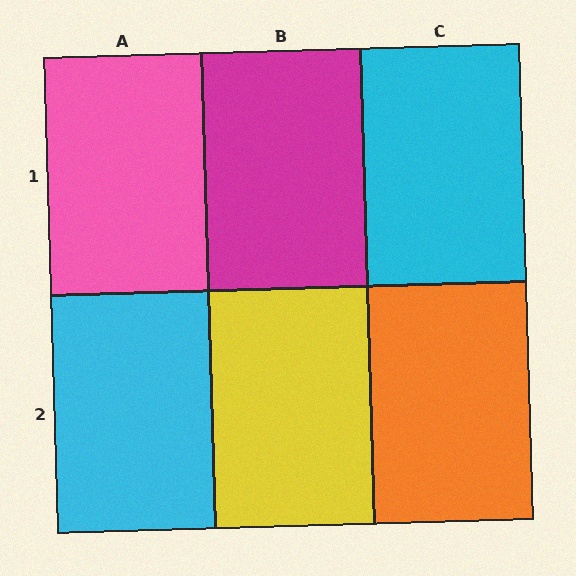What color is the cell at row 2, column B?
Yellow.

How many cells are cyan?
2 cells are cyan.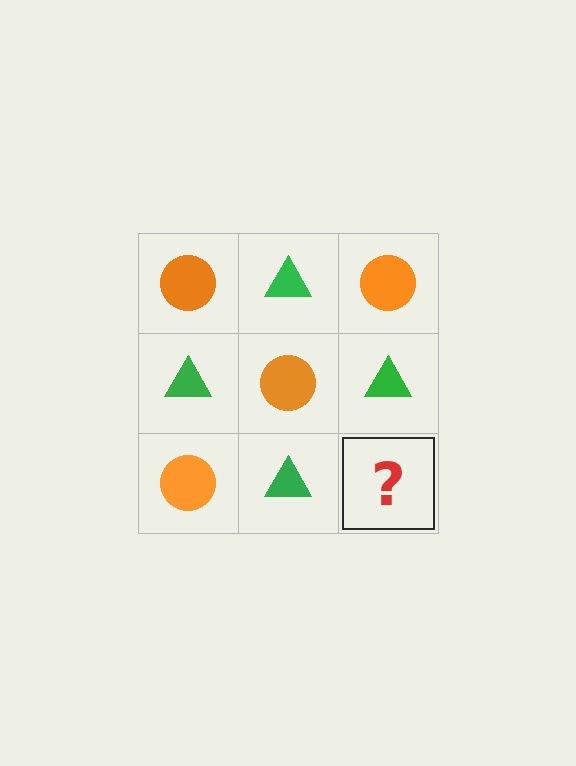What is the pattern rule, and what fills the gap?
The rule is that it alternates orange circle and green triangle in a checkerboard pattern. The gap should be filled with an orange circle.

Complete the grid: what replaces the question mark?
The question mark should be replaced with an orange circle.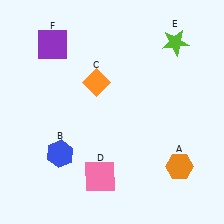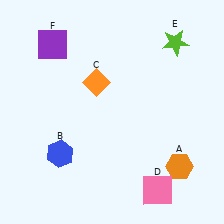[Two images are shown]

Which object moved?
The pink square (D) moved right.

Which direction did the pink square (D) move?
The pink square (D) moved right.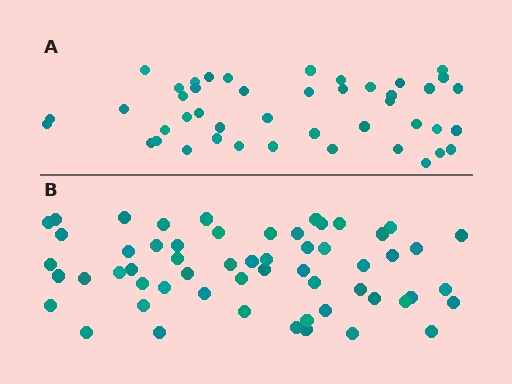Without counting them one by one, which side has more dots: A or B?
Region B (the bottom region) has more dots.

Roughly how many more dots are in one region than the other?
Region B has approximately 15 more dots than region A.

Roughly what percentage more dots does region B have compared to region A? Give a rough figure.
About 30% more.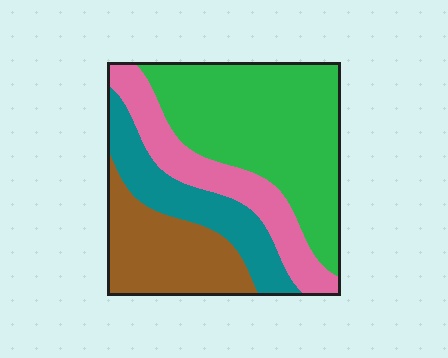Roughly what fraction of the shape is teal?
Teal covers about 20% of the shape.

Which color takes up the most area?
Green, at roughly 40%.